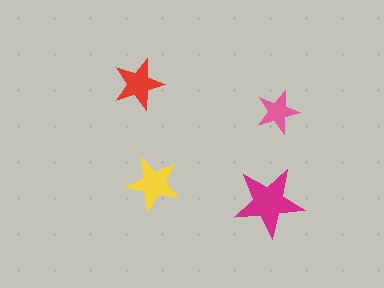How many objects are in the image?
There are 4 objects in the image.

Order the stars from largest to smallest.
the magenta one, the yellow one, the red one, the pink one.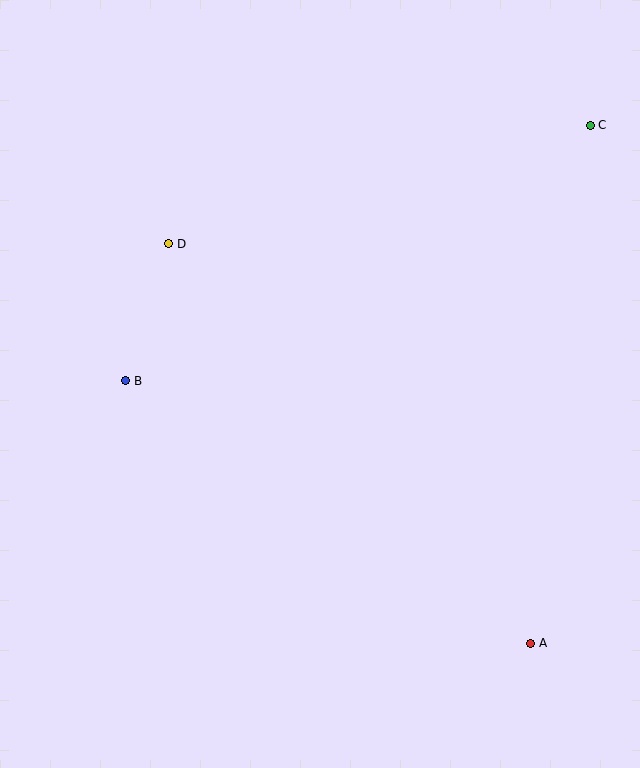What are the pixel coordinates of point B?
Point B is at (126, 381).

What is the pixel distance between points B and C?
The distance between B and C is 530 pixels.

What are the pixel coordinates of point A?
Point A is at (531, 643).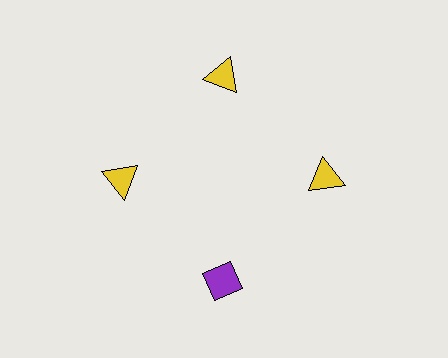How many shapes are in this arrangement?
There are 4 shapes arranged in a ring pattern.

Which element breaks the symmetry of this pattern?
The purple diamond at roughly the 6 o'clock position breaks the symmetry. All other shapes are yellow triangles.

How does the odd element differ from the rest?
It differs in both color (purple instead of yellow) and shape (diamond instead of triangle).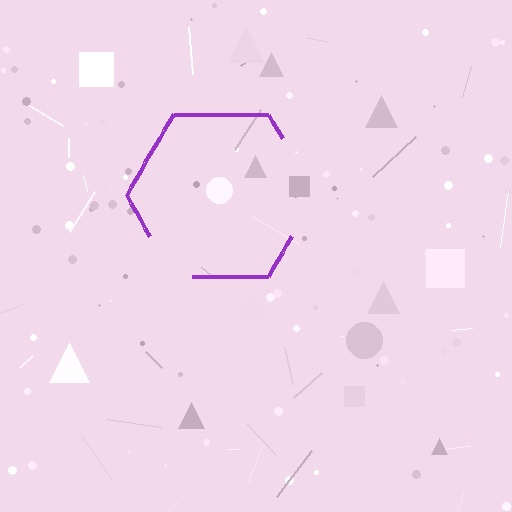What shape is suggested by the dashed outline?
The dashed outline suggests a hexagon.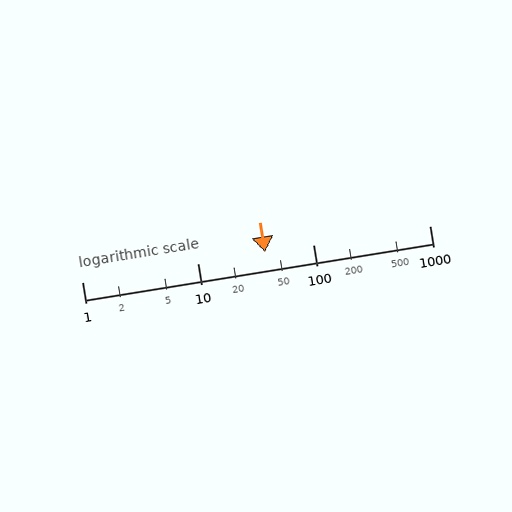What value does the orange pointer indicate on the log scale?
The pointer indicates approximately 38.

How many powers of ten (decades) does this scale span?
The scale spans 3 decades, from 1 to 1000.